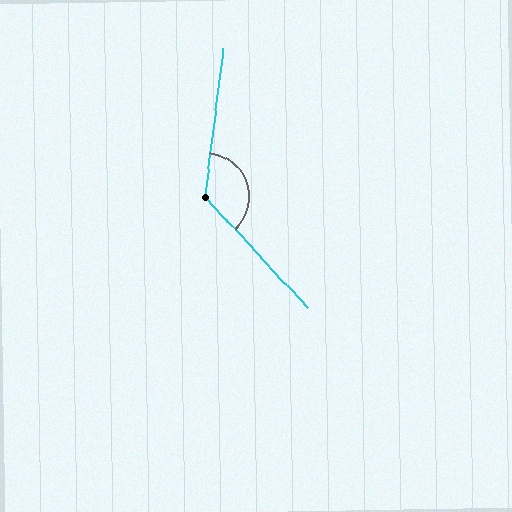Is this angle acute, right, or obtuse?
It is obtuse.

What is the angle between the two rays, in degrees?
Approximately 130 degrees.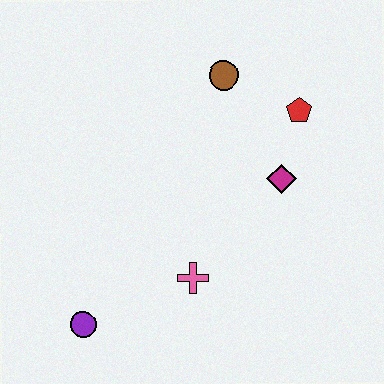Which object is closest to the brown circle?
The red pentagon is closest to the brown circle.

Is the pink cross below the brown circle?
Yes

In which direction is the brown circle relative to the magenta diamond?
The brown circle is above the magenta diamond.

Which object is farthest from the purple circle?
The red pentagon is farthest from the purple circle.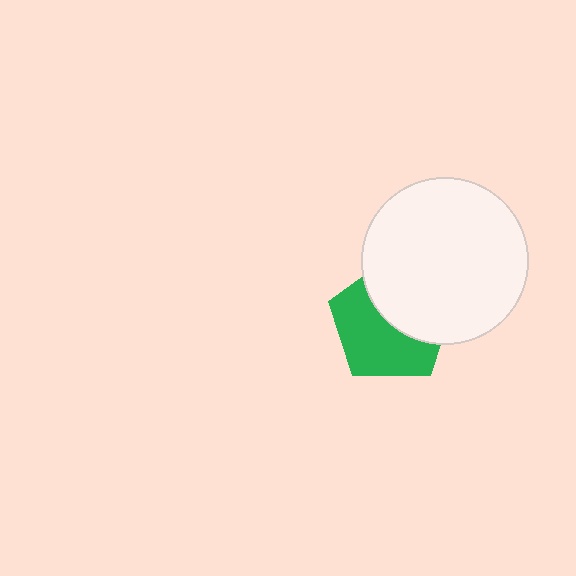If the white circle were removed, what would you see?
You would see the complete green pentagon.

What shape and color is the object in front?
The object in front is a white circle.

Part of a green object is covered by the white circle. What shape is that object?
It is a pentagon.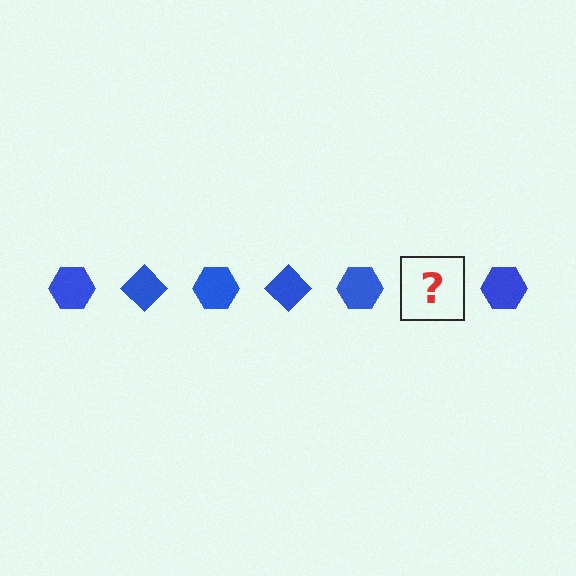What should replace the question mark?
The question mark should be replaced with a blue diamond.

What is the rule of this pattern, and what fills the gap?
The rule is that the pattern cycles through hexagon, diamond shapes in blue. The gap should be filled with a blue diamond.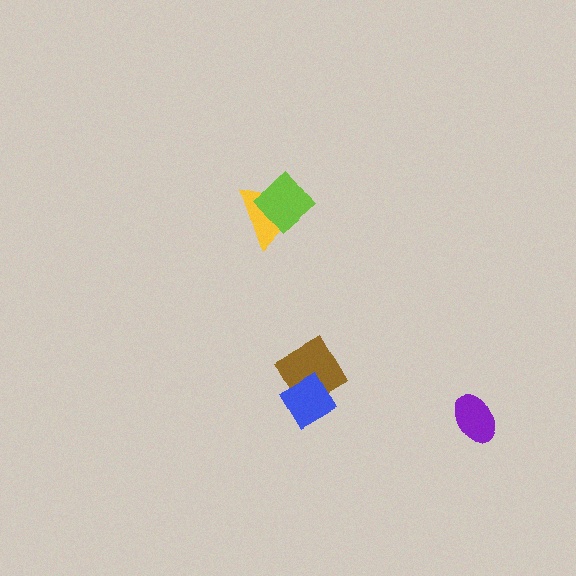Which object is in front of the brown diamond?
The blue diamond is in front of the brown diamond.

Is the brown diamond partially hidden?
Yes, it is partially covered by another shape.